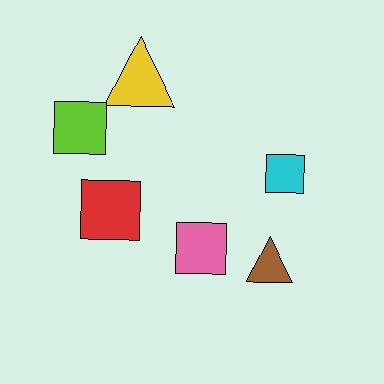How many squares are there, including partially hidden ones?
There are 4 squares.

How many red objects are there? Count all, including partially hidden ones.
There is 1 red object.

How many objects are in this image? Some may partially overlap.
There are 6 objects.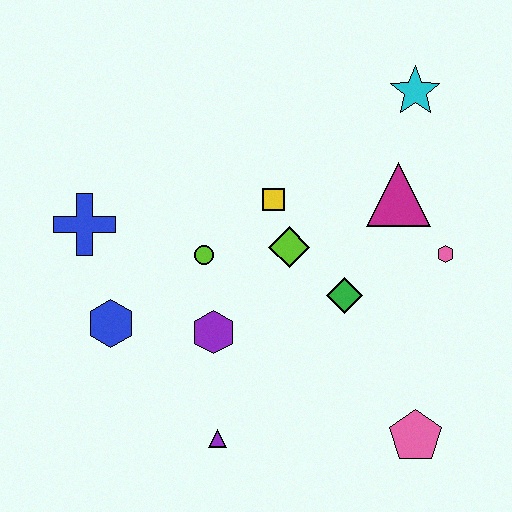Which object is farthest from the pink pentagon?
The blue cross is farthest from the pink pentagon.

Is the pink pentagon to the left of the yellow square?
No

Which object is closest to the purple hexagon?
The lime circle is closest to the purple hexagon.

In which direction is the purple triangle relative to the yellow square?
The purple triangle is below the yellow square.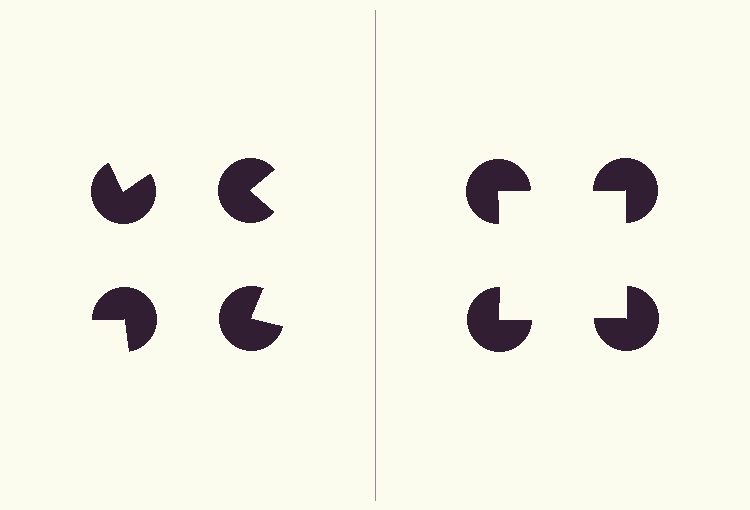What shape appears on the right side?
An illusory square.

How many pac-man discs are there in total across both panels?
8 — 4 on each side.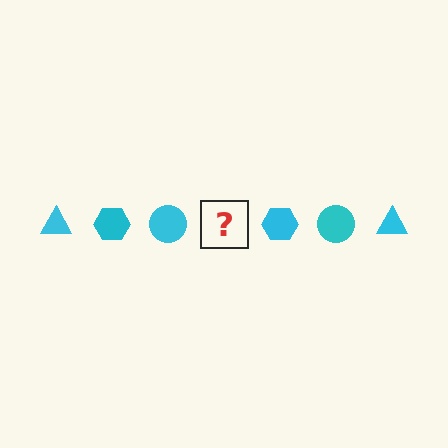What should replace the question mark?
The question mark should be replaced with a cyan triangle.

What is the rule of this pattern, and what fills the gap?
The rule is that the pattern cycles through triangle, hexagon, circle shapes in cyan. The gap should be filled with a cyan triangle.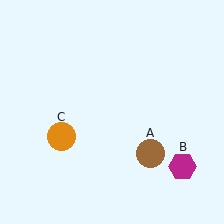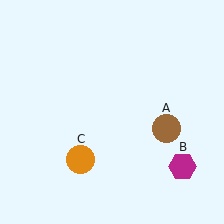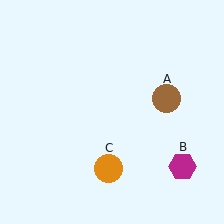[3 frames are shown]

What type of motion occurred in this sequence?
The brown circle (object A), orange circle (object C) rotated counterclockwise around the center of the scene.